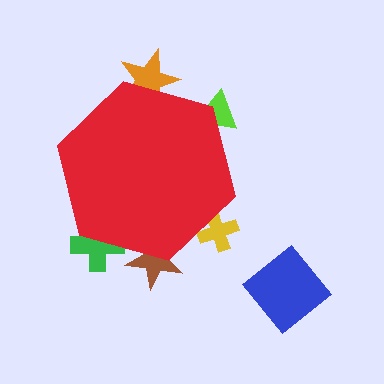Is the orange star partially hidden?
Yes, the orange star is partially hidden behind the red hexagon.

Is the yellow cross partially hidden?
Yes, the yellow cross is partially hidden behind the red hexagon.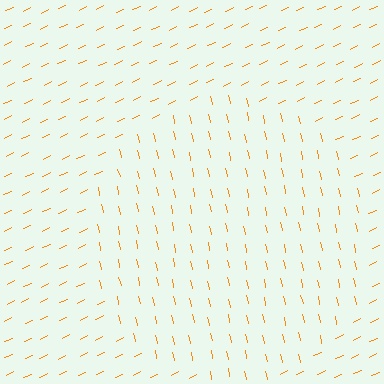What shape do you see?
I see a circle.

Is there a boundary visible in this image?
Yes, there is a texture boundary formed by a change in line orientation.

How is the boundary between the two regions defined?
The boundary is defined purely by a change in line orientation (approximately 76 degrees difference). All lines are the same color and thickness.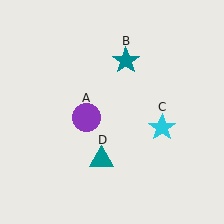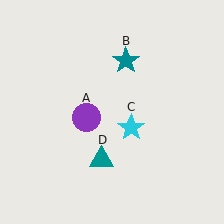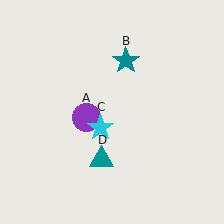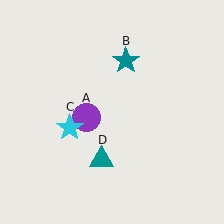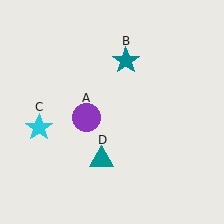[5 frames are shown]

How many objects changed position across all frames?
1 object changed position: cyan star (object C).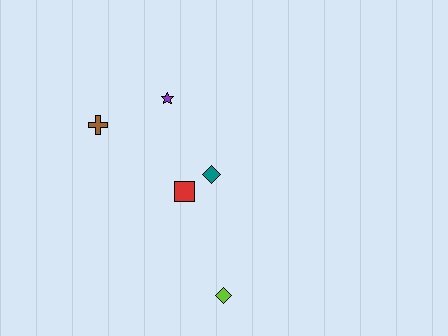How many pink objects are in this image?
There are no pink objects.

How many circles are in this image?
There are no circles.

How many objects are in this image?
There are 5 objects.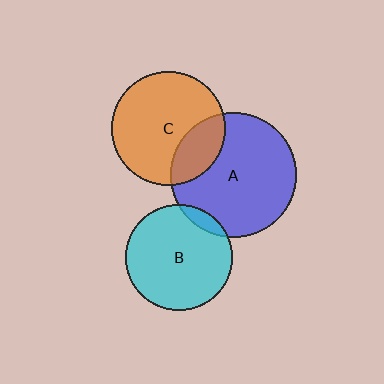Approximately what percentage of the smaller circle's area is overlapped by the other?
Approximately 25%.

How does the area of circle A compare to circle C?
Approximately 1.2 times.